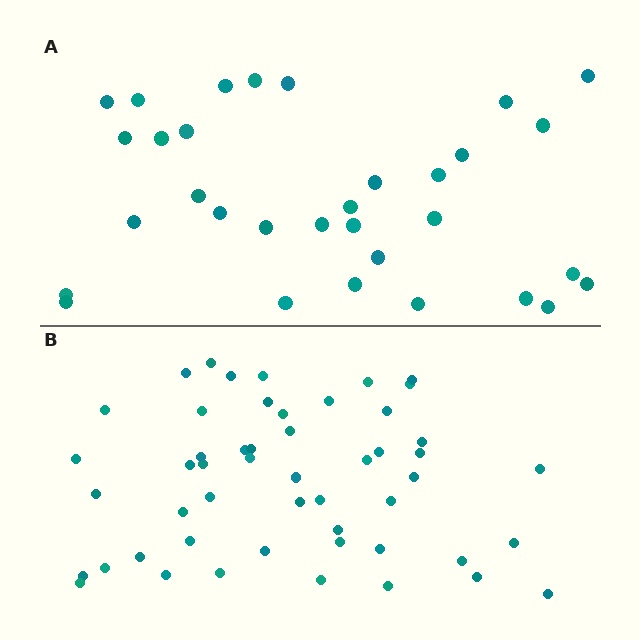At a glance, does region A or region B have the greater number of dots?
Region B (the bottom region) has more dots.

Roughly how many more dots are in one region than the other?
Region B has approximately 20 more dots than region A.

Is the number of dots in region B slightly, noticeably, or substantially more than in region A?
Region B has substantially more. The ratio is roughly 1.6 to 1.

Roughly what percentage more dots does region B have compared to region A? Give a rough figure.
About 60% more.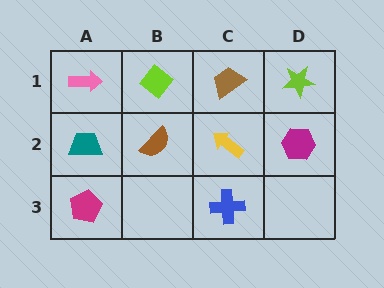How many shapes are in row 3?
2 shapes.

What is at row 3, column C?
A blue cross.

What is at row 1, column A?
A pink arrow.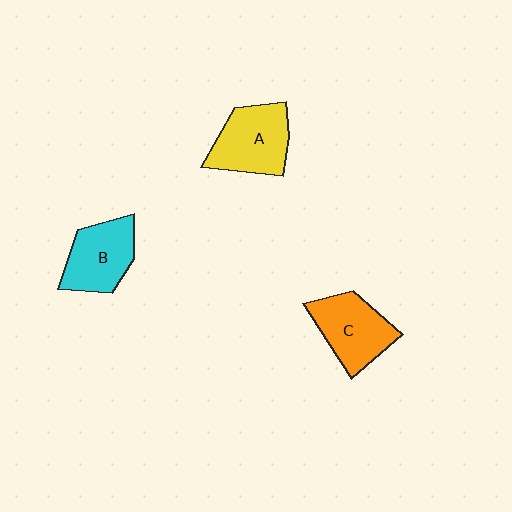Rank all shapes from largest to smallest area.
From largest to smallest: A (yellow), C (orange), B (cyan).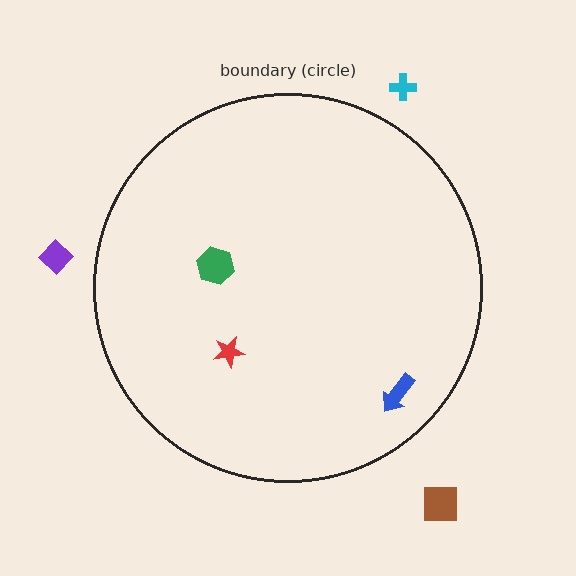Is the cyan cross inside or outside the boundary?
Outside.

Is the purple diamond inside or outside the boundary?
Outside.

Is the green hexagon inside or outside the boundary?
Inside.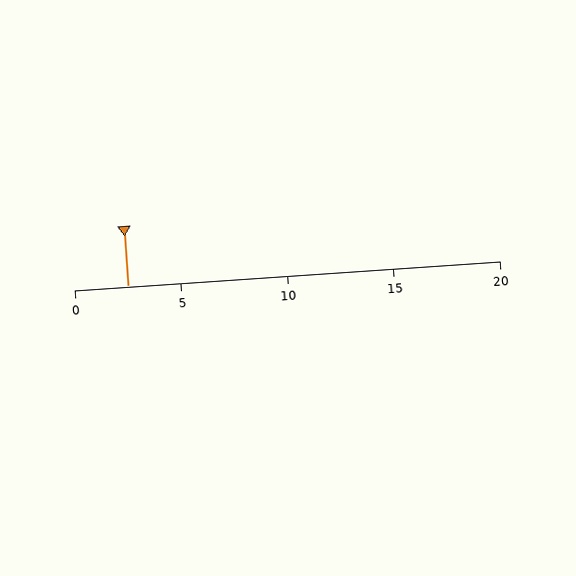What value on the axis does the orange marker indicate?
The marker indicates approximately 2.5.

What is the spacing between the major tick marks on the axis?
The major ticks are spaced 5 apart.